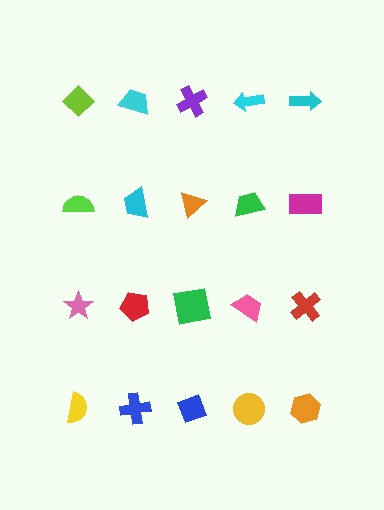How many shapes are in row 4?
5 shapes.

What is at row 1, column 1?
A lime diamond.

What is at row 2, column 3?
An orange triangle.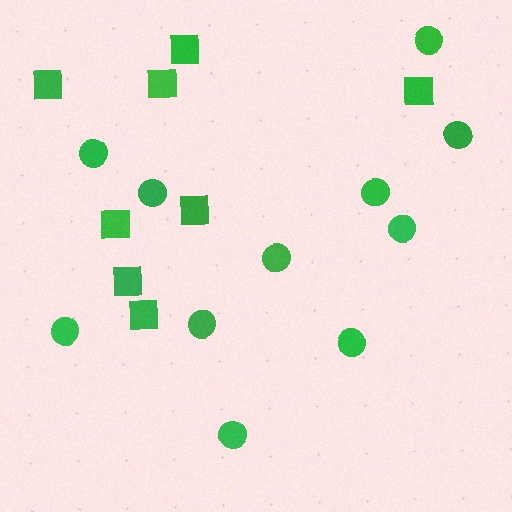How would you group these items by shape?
There are 2 groups: one group of squares (8) and one group of circles (11).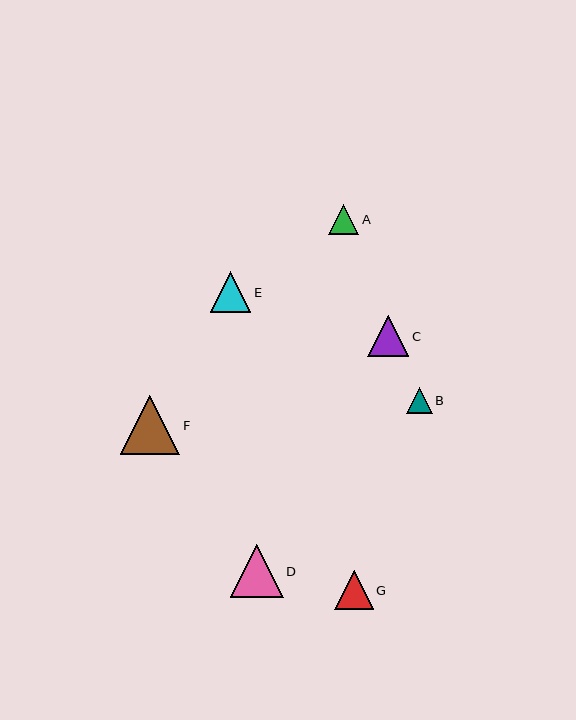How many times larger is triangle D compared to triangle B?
Triangle D is approximately 2.1 times the size of triangle B.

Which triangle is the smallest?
Triangle B is the smallest with a size of approximately 26 pixels.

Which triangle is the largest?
Triangle F is the largest with a size of approximately 59 pixels.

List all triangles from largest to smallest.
From largest to smallest: F, D, C, E, G, A, B.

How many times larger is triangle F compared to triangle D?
Triangle F is approximately 1.1 times the size of triangle D.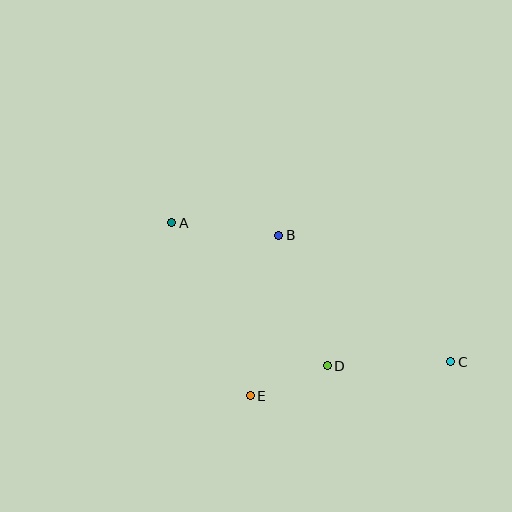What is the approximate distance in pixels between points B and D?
The distance between B and D is approximately 139 pixels.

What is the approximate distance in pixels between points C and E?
The distance between C and E is approximately 203 pixels.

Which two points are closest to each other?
Points D and E are closest to each other.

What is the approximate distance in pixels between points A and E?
The distance between A and E is approximately 190 pixels.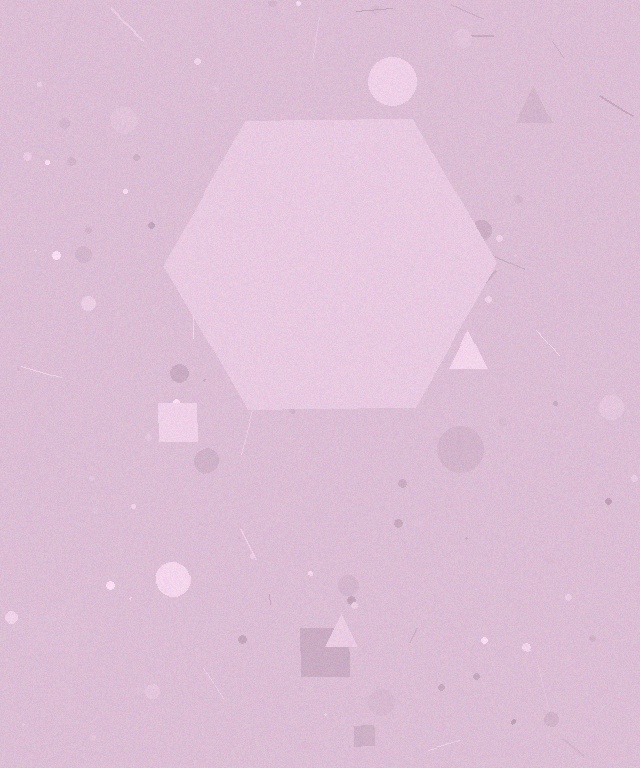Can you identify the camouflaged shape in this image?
The camouflaged shape is a hexagon.